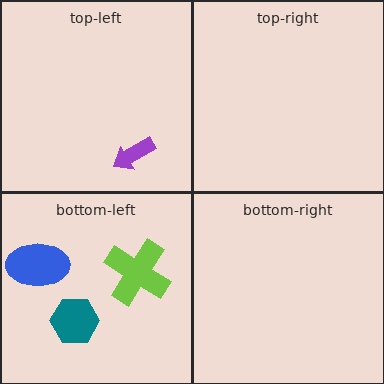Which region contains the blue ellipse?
The bottom-left region.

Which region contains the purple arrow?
The top-left region.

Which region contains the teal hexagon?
The bottom-left region.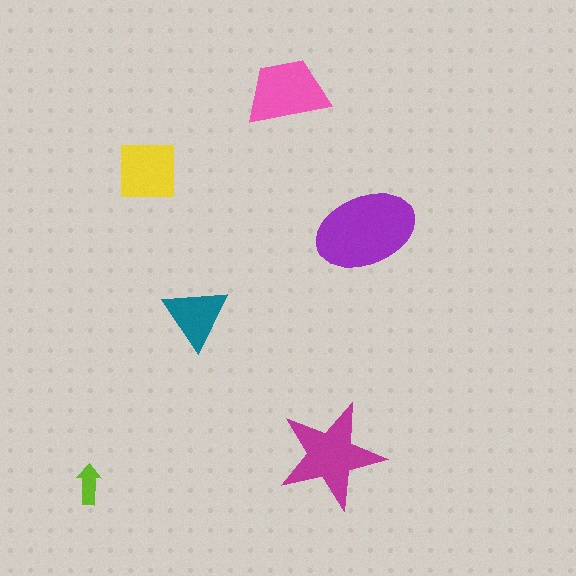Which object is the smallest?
The lime arrow.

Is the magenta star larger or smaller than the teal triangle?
Larger.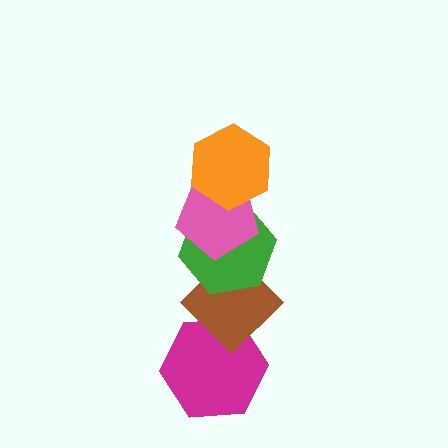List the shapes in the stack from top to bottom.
From top to bottom: the orange hexagon, the pink pentagon, the green hexagon, the brown diamond, the magenta hexagon.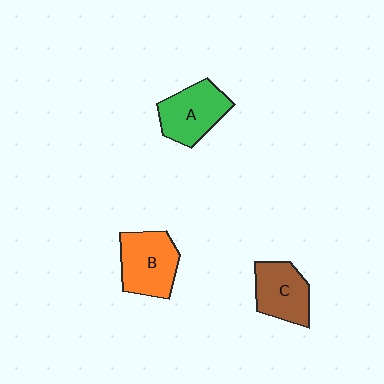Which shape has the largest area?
Shape B (orange).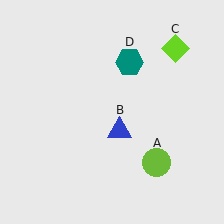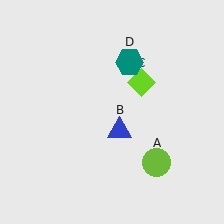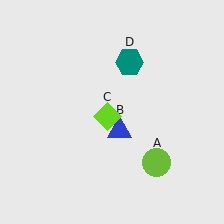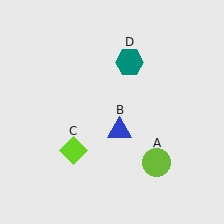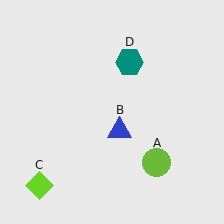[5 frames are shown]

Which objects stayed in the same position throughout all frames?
Lime circle (object A) and blue triangle (object B) and teal hexagon (object D) remained stationary.